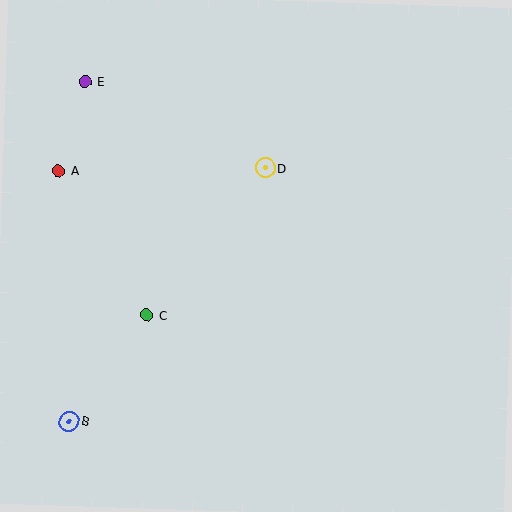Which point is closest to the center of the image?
Point D at (265, 168) is closest to the center.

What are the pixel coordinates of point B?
Point B is at (69, 421).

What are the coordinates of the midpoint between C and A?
The midpoint between C and A is at (103, 243).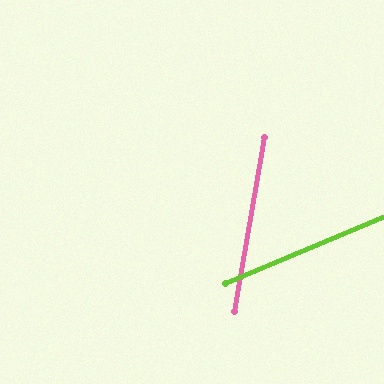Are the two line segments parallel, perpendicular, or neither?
Neither parallel nor perpendicular — they differ by about 57°.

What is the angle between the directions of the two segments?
Approximately 57 degrees.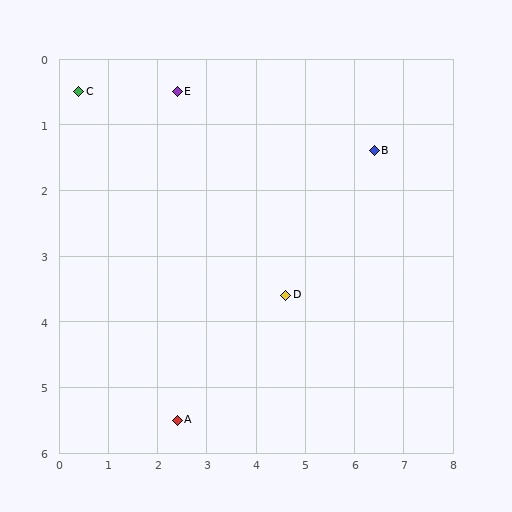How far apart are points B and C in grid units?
Points B and C are about 6.1 grid units apart.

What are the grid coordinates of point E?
Point E is at approximately (2.4, 0.5).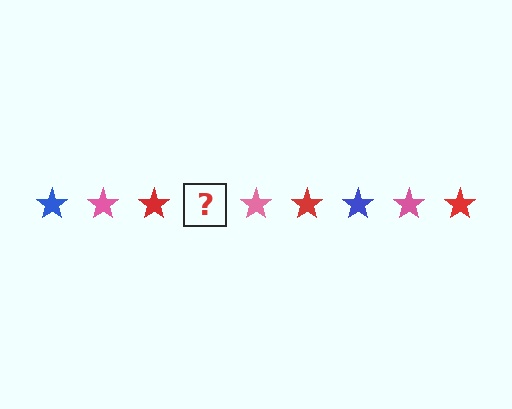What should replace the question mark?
The question mark should be replaced with a blue star.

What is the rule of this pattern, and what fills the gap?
The rule is that the pattern cycles through blue, pink, red stars. The gap should be filled with a blue star.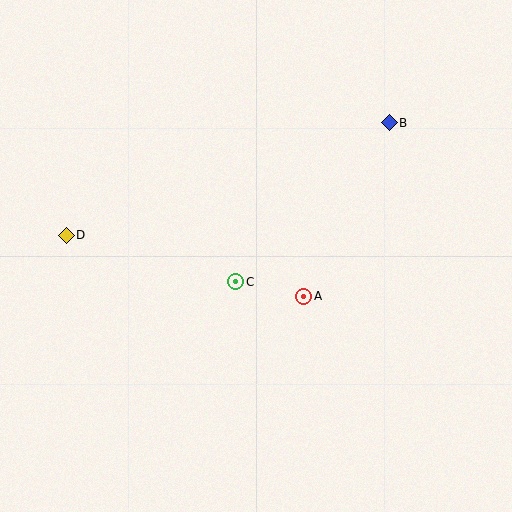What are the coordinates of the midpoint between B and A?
The midpoint between B and A is at (347, 209).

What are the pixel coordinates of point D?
Point D is at (66, 235).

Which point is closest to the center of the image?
Point C at (236, 282) is closest to the center.